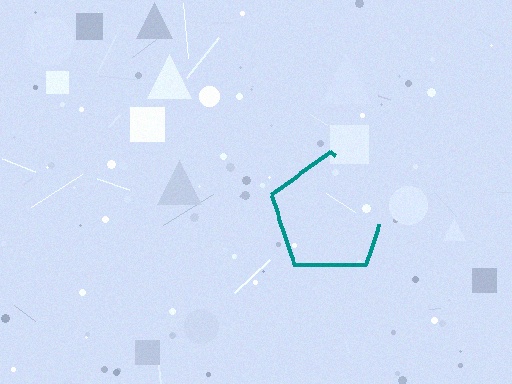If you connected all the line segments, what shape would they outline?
They would outline a pentagon.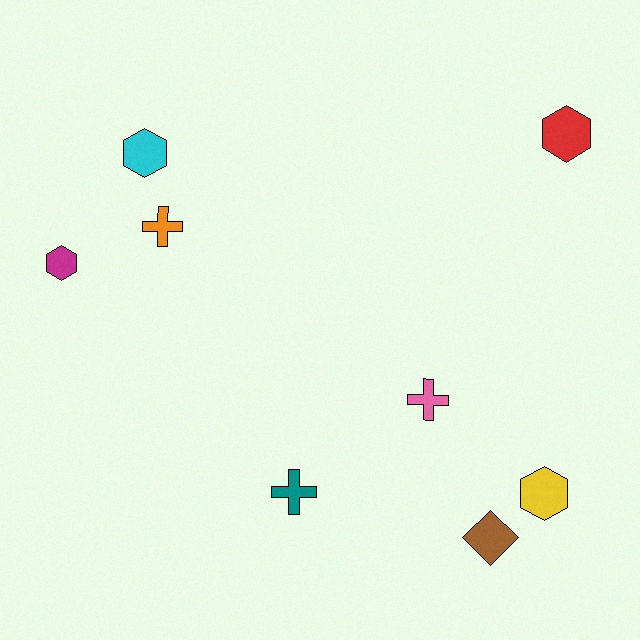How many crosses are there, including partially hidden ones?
There are 3 crosses.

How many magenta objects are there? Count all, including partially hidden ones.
There is 1 magenta object.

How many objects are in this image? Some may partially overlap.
There are 8 objects.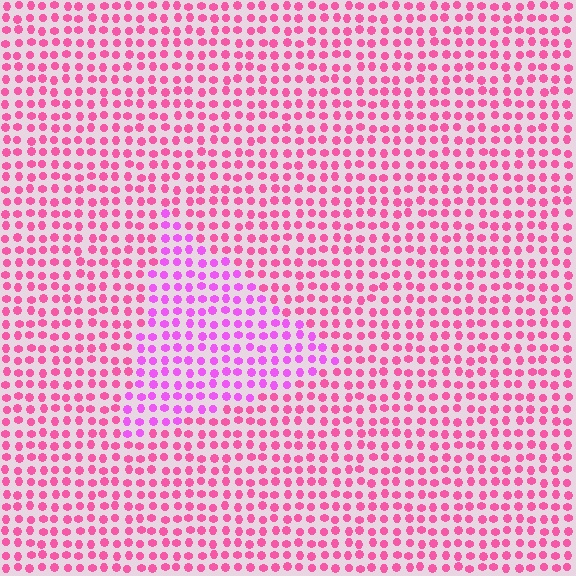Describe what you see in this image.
The image is filled with small pink elements in a uniform arrangement. A triangle-shaped region is visible where the elements are tinted to a slightly different hue, forming a subtle color boundary.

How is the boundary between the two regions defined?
The boundary is defined purely by a slight shift in hue (about 33 degrees). Spacing, size, and orientation are identical on both sides.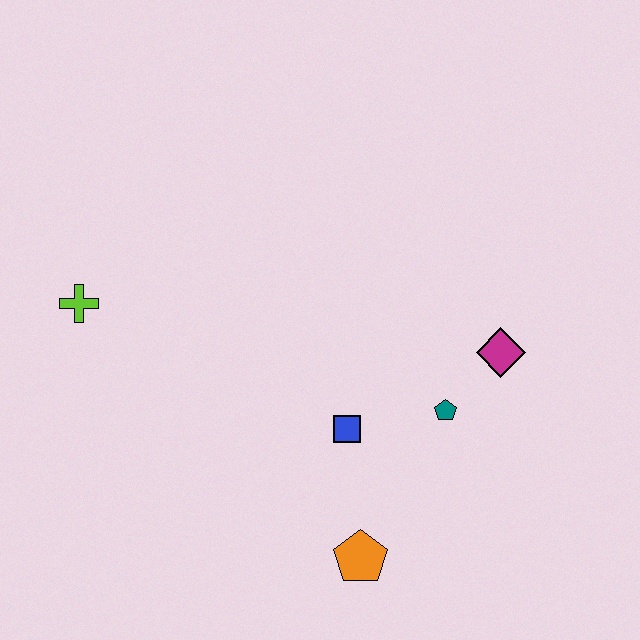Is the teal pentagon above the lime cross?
No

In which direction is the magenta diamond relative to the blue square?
The magenta diamond is to the right of the blue square.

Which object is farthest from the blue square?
The lime cross is farthest from the blue square.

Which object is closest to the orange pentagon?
The blue square is closest to the orange pentagon.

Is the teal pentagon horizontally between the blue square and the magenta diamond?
Yes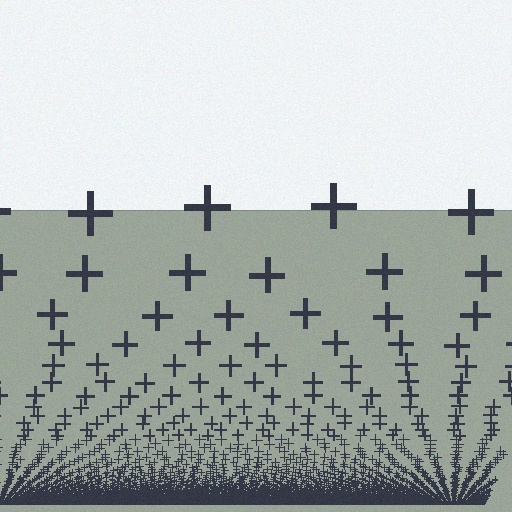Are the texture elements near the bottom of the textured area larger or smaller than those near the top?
Smaller. The gradient is inverted — elements near the bottom are smaller and denser.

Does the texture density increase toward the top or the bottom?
Density increases toward the bottom.